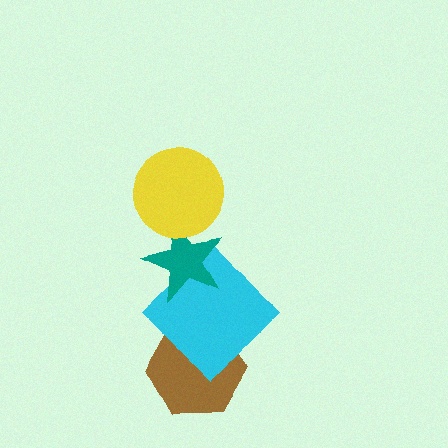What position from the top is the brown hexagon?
The brown hexagon is 4th from the top.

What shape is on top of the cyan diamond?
The teal star is on top of the cyan diamond.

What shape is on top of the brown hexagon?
The cyan diamond is on top of the brown hexagon.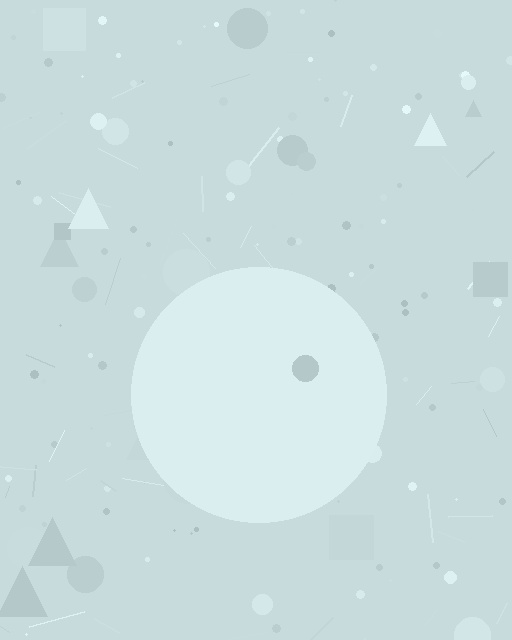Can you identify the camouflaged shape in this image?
The camouflaged shape is a circle.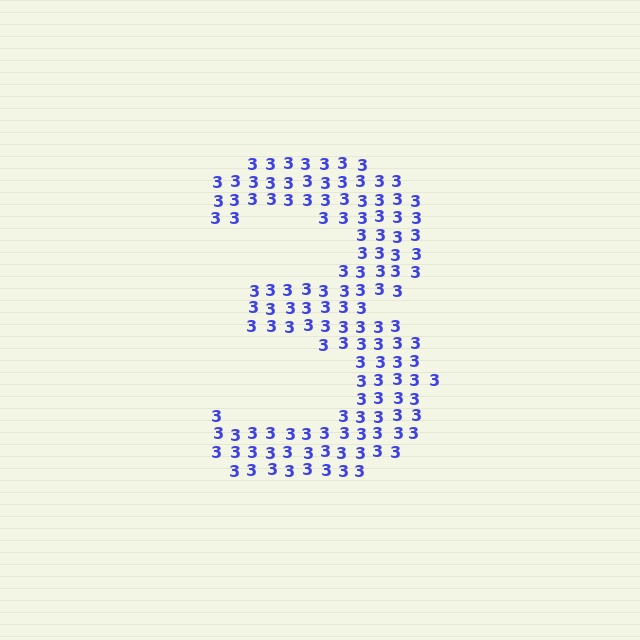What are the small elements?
The small elements are digit 3's.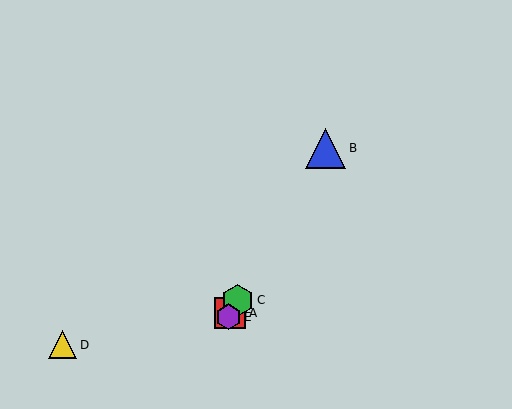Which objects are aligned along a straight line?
Objects A, B, C, E are aligned along a straight line.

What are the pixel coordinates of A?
Object A is at (230, 313).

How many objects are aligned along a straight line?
4 objects (A, B, C, E) are aligned along a straight line.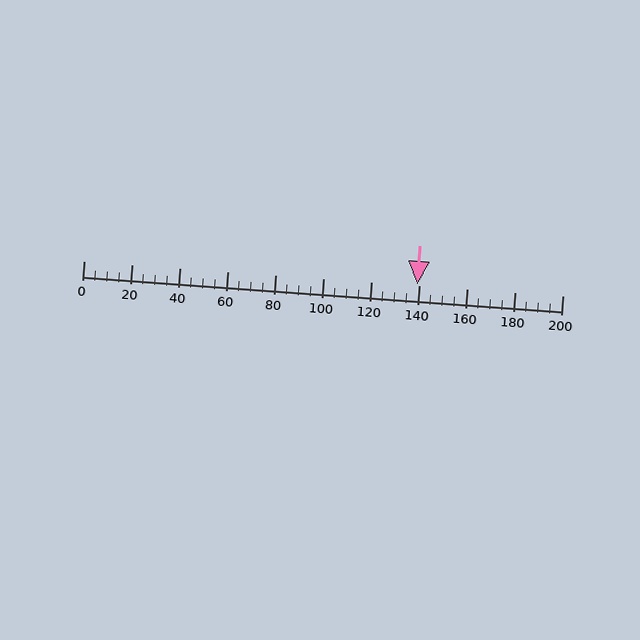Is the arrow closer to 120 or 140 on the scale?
The arrow is closer to 140.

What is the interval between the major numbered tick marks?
The major tick marks are spaced 20 units apart.